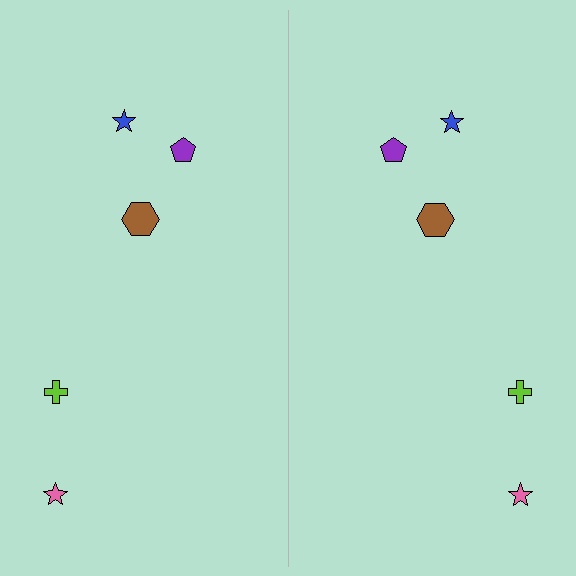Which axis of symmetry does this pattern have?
The pattern has a vertical axis of symmetry running through the center of the image.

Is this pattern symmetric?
Yes, this pattern has bilateral (reflection) symmetry.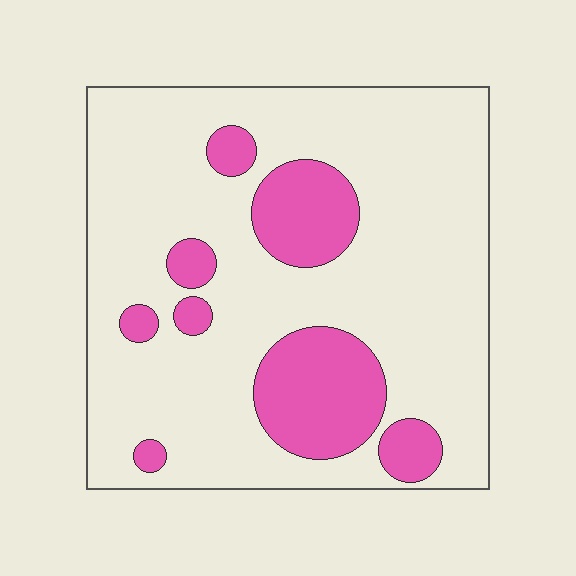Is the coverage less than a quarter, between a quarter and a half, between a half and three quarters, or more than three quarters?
Less than a quarter.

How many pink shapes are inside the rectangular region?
8.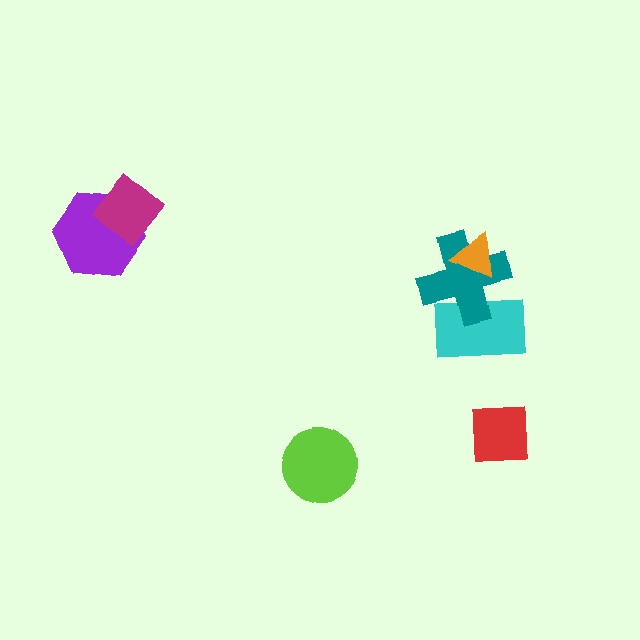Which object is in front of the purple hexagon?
The magenta diamond is in front of the purple hexagon.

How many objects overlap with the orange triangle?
1 object overlaps with the orange triangle.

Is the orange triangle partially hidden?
No, no other shape covers it.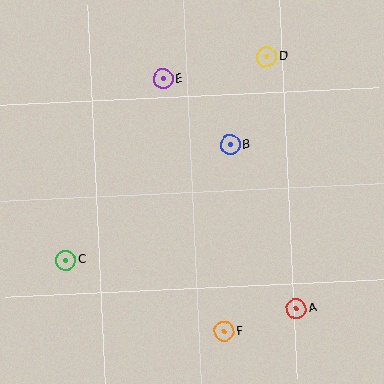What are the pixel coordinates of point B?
Point B is at (230, 145).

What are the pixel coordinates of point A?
Point A is at (296, 308).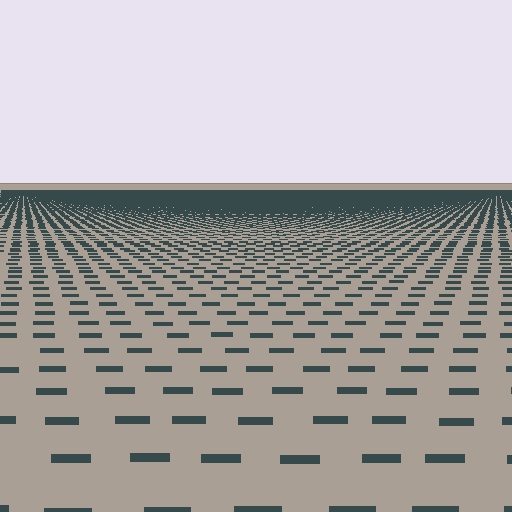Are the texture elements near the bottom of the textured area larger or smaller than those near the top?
Larger. Near the bottom, elements are closer to the viewer and appear at a bigger on-screen size.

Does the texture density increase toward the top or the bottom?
Density increases toward the top.